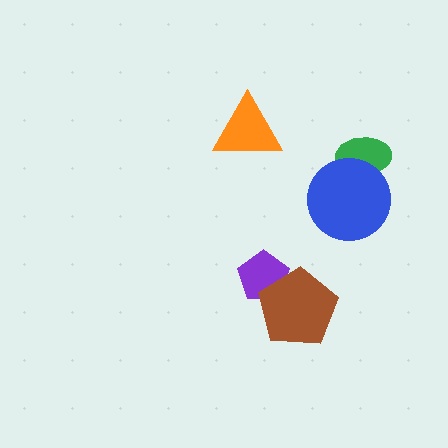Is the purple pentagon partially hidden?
Yes, it is partially covered by another shape.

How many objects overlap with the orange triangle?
0 objects overlap with the orange triangle.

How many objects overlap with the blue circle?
1 object overlaps with the blue circle.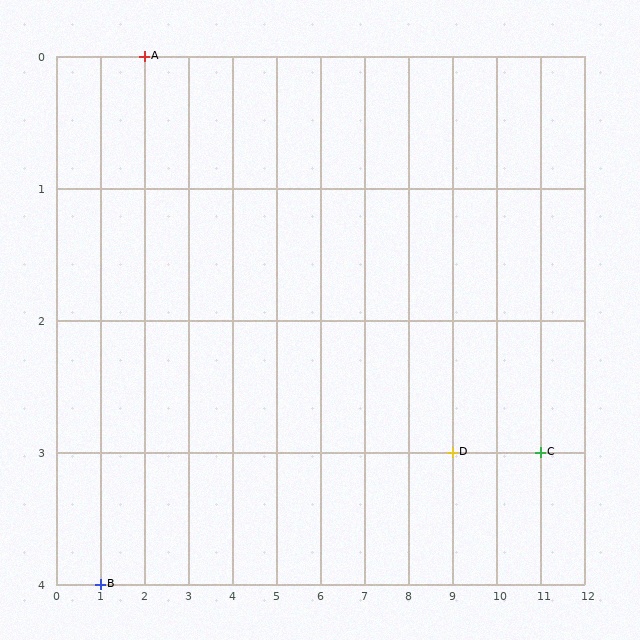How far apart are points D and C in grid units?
Points D and C are 2 columns apart.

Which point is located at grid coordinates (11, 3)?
Point C is at (11, 3).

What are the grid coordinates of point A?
Point A is at grid coordinates (2, 0).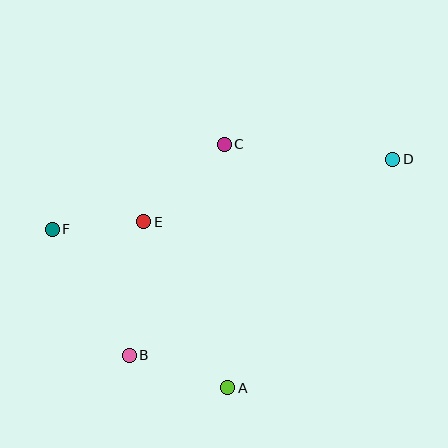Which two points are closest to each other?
Points E and F are closest to each other.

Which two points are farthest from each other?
Points D and F are farthest from each other.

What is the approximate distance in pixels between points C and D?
The distance between C and D is approximately 169 pixels.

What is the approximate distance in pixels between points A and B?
The distance between A and B is approximately 104 pixels.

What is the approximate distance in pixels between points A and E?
The distance between A and E is approximately 186 pixels.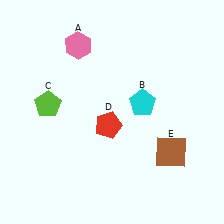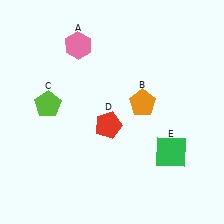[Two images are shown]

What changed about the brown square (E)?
In Image 1, E is brown. In Image 2, it changed to green.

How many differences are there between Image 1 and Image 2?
There are 2 differences between the two images.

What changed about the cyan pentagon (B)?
In Image 1, B is cyan. In Image 2, it changed to orange.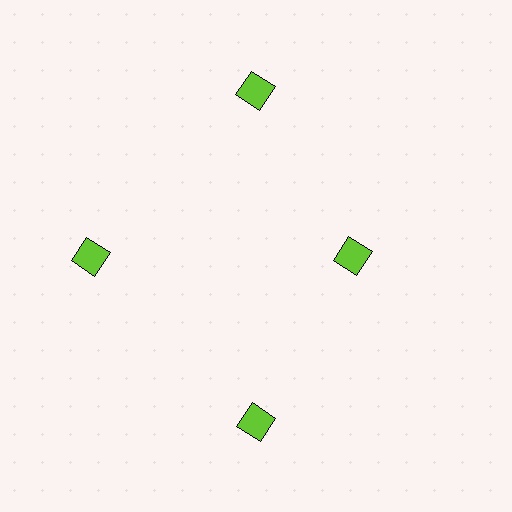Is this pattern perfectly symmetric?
No. The 4 lime diamonds are arranged in a ring, but one element near the 3 o'clock position is pulled inward toward the center, breaking the 4-fold rotational symmetry.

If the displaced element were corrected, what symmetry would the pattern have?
It would have 4-fold rotational symmetry — the pattern would map onto itself every 90 degrees.